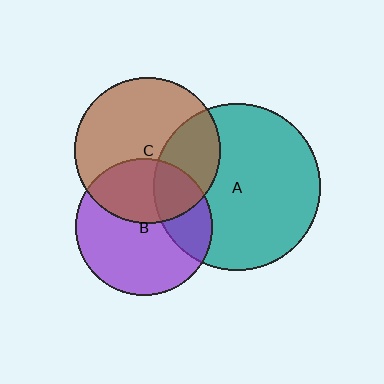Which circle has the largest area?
Circle A (teal).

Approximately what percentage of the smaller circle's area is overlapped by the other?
Approximately 30%.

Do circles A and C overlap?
Yes.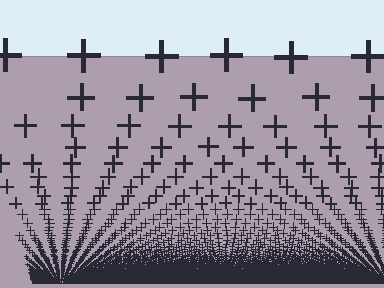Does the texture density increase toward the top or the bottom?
Density increases toward the bottom.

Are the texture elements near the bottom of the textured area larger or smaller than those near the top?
Smaller. The gradient is inverted — elements near the bottom are smaller and denser.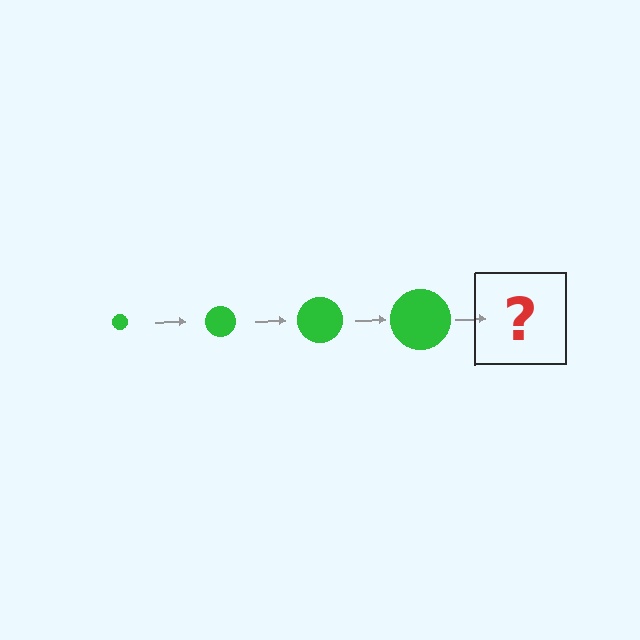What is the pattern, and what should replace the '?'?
The pattern is that the circle gets progressively larger each step. The '?' should be a green circle, larger than the previous one.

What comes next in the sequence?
The next element should be a green circle, larger than the previous one.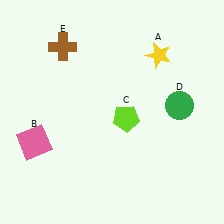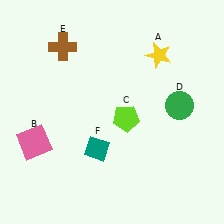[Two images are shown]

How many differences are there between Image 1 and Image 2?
There is 1 difference between the two images.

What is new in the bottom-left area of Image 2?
A teal diamond (F) was added in the bottom-left area of Image 2.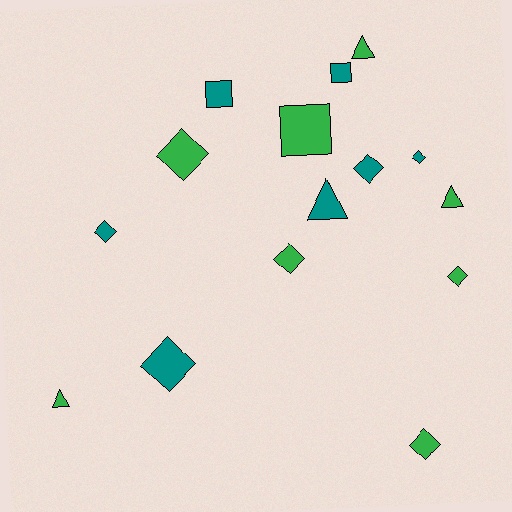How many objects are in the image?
There are 15 objects.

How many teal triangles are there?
There is 1 teal triangle.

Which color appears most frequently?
Green, with 8 objects.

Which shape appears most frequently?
Diamond, with 8 objects.